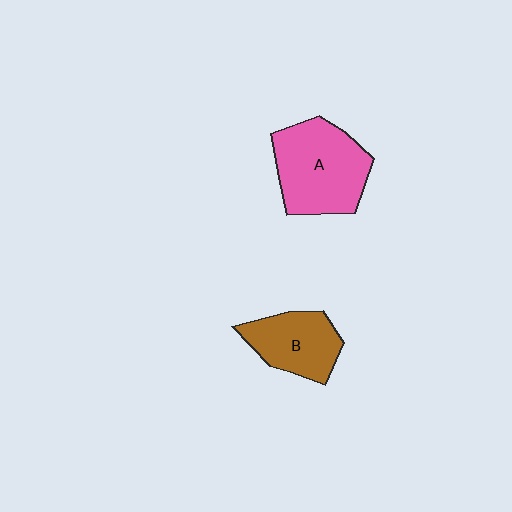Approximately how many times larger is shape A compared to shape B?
Approximately 1.5 times.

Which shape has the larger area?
Shape A (pink).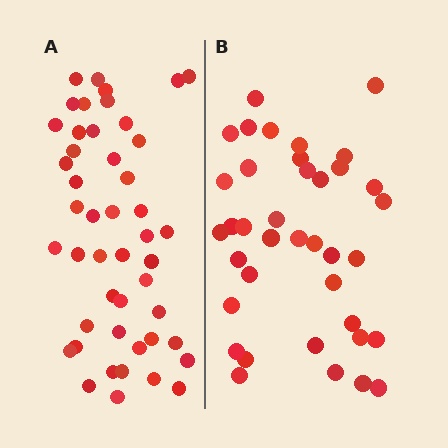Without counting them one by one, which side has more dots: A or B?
Region A (the left region) has more dots.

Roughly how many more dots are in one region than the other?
Region A has roughly 8 or so more dots than region B.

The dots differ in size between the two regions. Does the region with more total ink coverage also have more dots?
No. Region B has more total ink coverage because its dots are larger, but region A actually contains more individual dots. Total area can be misleading — the number of items is what matters here.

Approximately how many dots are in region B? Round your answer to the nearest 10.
About 40 dots. (The exact count is 38, which rounds to 40.)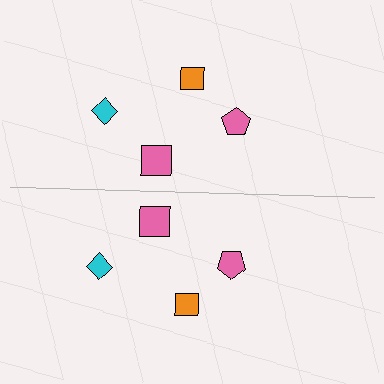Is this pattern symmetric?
Yes, this pattern has bilateral (reflection) symmetry.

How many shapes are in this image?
There are 8 shapes in this image.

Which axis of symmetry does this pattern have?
The pattern has a horizontal axis of symmetry running through the center of the image.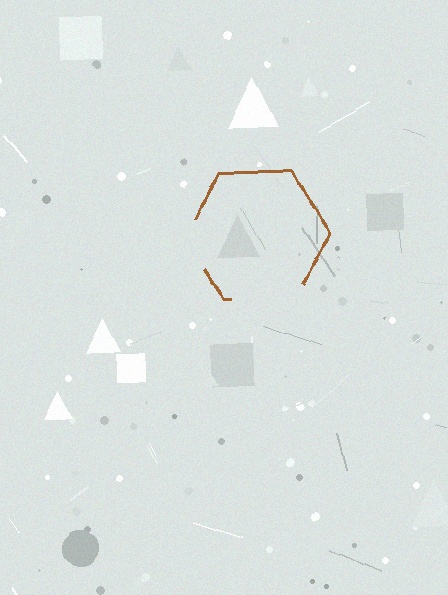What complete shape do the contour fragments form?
The contour fragments form a hexagon.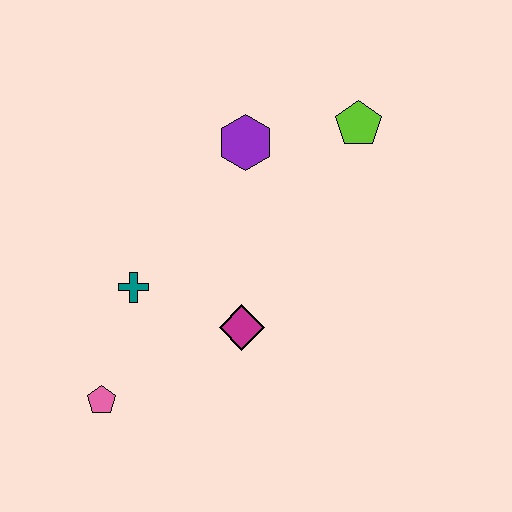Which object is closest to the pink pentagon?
The teal cross is closest to the pink pentagon.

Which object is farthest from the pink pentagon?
The lime pentagon is farthest from the pink pentagon.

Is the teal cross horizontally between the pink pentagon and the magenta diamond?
Yes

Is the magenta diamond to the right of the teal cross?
Yes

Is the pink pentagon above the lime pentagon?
No